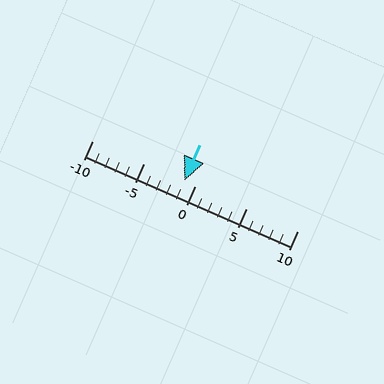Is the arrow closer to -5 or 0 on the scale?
The arrow is closer to 0.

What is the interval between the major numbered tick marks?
The major tick marks are spaced 5 units apart.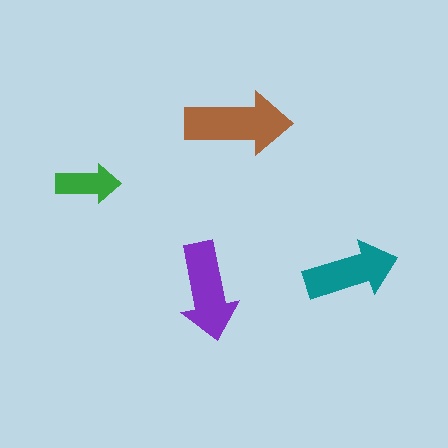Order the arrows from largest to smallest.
the brown one, the purple one, the teal one, the green one.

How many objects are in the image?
There are 4 objects in the image.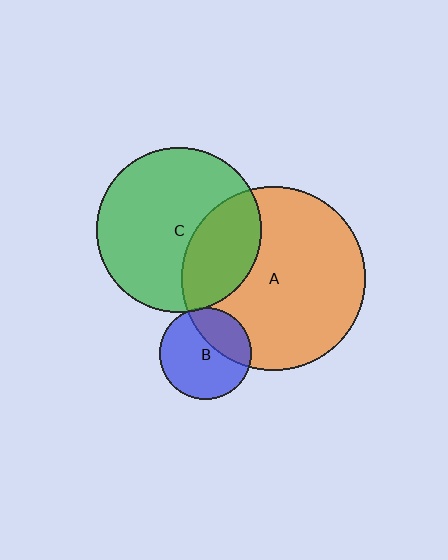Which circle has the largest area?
Circle A (orange).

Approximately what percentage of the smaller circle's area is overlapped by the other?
Approximately 30%.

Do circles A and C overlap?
Yes.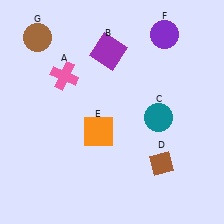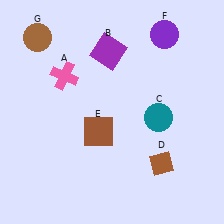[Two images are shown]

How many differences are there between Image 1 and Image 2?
There is 1 difference between the two images.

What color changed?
The square (E) changed from orange in Image 1 to brown in Image 2.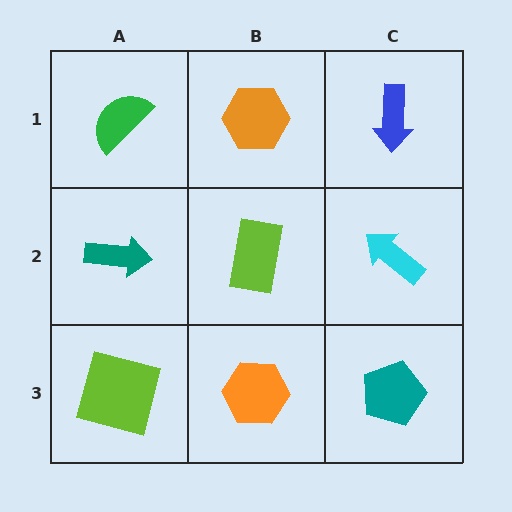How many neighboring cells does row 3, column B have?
3.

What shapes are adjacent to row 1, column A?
A teal arrow (row 2, column A), an orange hexagon (row 1, column B).